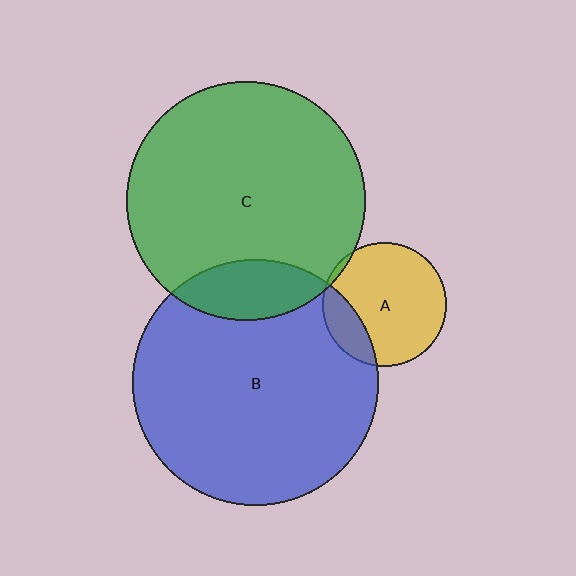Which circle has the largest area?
Circle B (blue).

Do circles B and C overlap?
Yes.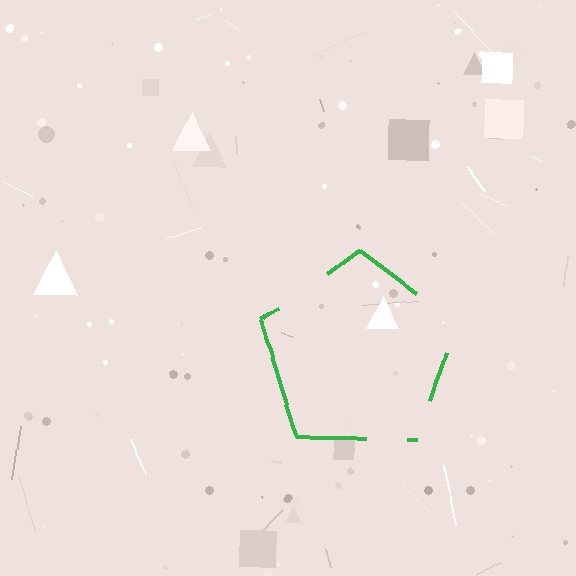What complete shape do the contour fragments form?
The contour fragments form a pentagon.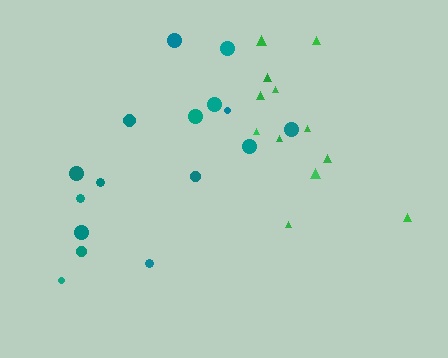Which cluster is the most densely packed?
Teal.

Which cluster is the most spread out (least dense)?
Green.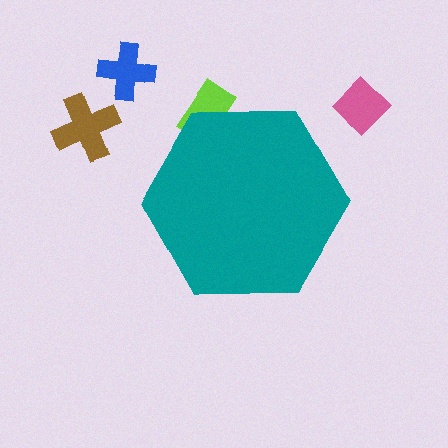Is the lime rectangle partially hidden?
Yes, the lime rectangle is partially hidden behind the teal hexagon.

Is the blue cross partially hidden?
No, the blue cross is fully visible.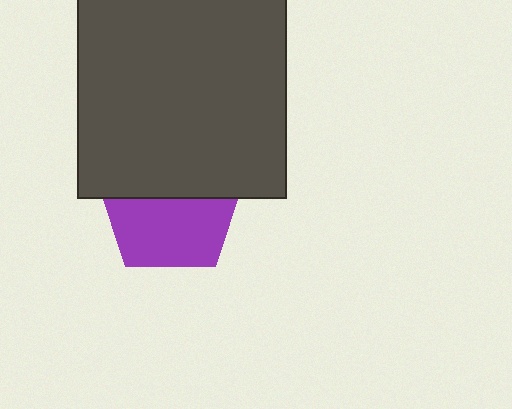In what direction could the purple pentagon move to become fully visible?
The purple pentagon could move down. That would shift it out from behind the dark gray rectangle entirely.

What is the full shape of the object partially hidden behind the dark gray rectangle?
The partially hidden object is a purple pentagon.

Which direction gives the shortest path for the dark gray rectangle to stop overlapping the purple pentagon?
Moving up gives the shortest separation.